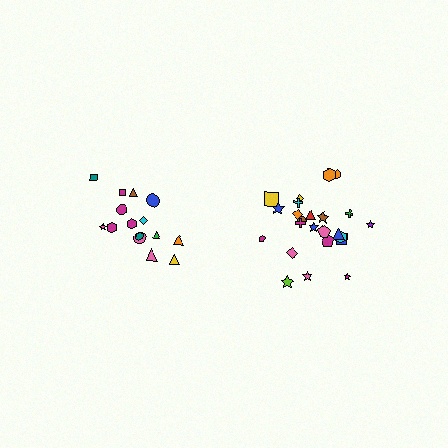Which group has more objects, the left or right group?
The right group.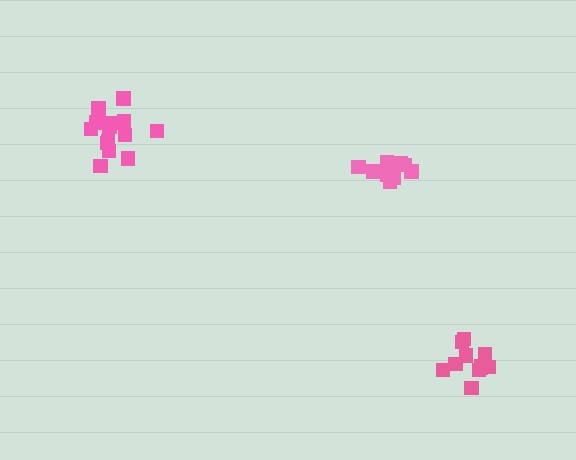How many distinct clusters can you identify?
There are 3 distinct clusters.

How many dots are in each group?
Group 1: 11 dots, Group 2: 10 dots, Group 3: 16 dots (37 total).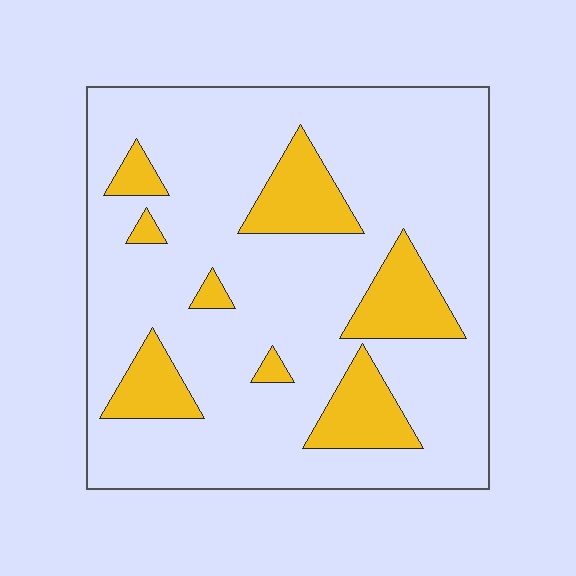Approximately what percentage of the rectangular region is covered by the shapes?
Approximately 20%.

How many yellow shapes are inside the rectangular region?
8.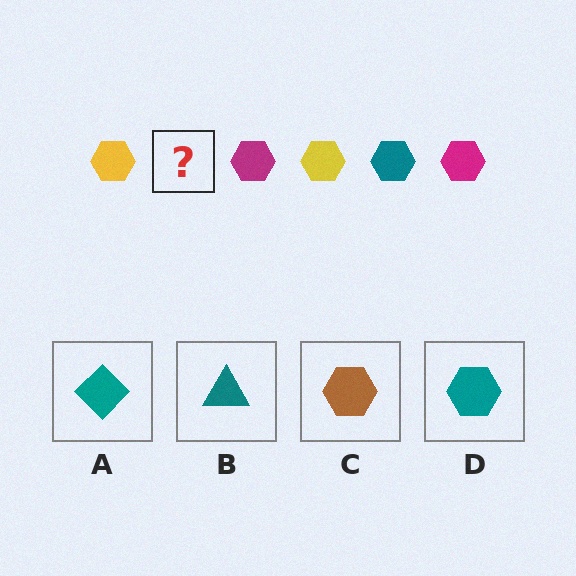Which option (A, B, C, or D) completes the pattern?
D.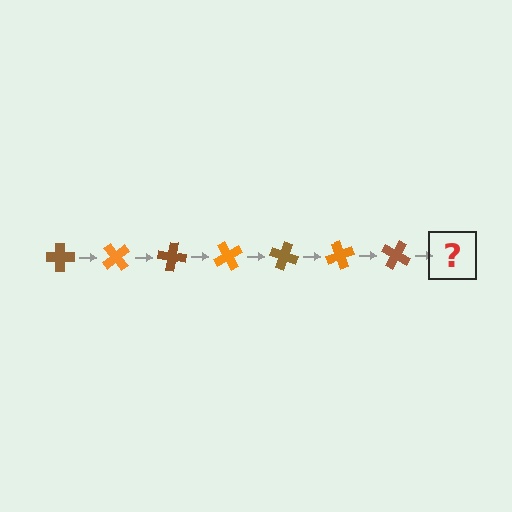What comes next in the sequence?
The next element should be an orange cross, rotated 350 degrees from the start.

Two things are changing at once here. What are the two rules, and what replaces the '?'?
The two rules are that it rotates 50 degrees each step and the color cycles through brown and orange. The '?' should be an orange cross, rotated 350 degrees from the start.